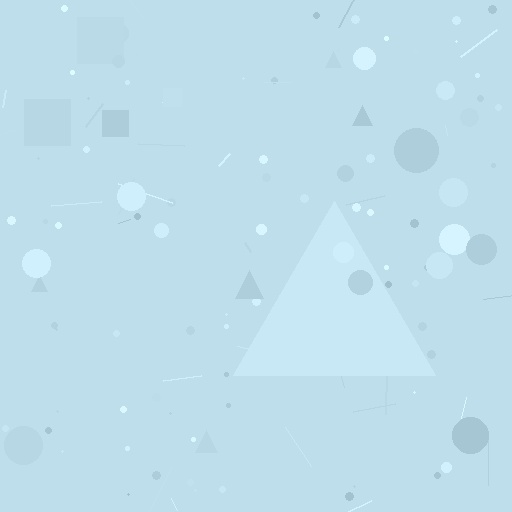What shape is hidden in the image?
A triangle is hidden in the image.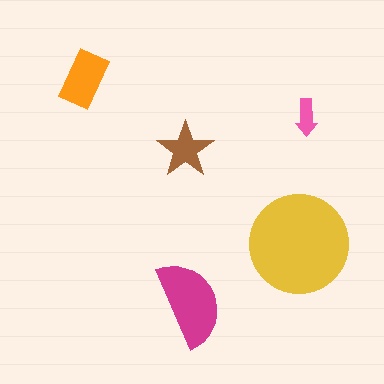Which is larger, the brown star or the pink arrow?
The brown star.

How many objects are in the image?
There are 5 objects in the image.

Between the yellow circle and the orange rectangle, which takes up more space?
The yellow circle.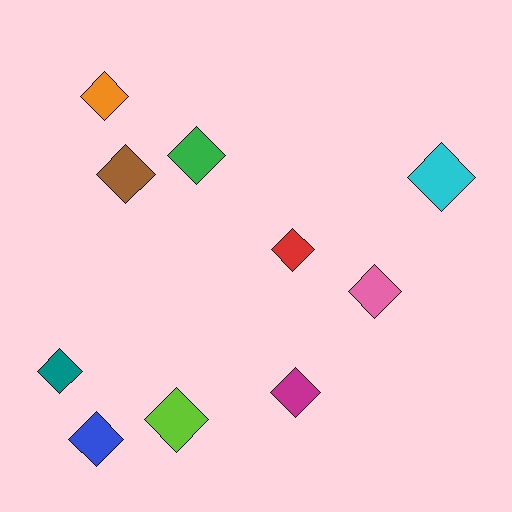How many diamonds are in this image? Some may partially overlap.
There are 10 diamonds.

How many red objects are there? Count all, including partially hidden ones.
There is 1 red object.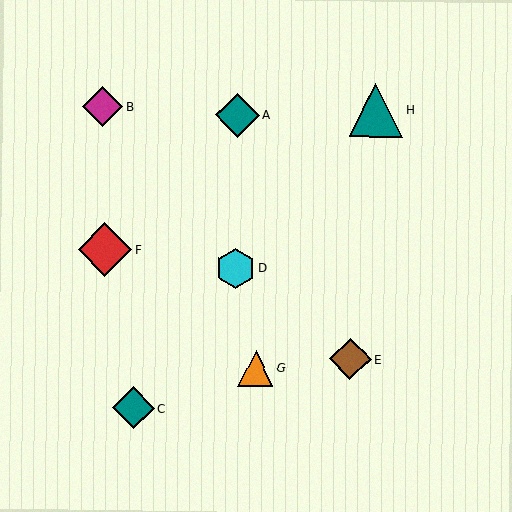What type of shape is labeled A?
Shape A is a teal diamond.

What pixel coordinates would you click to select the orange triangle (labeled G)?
Click at (256, 368) to select the orange triangle G.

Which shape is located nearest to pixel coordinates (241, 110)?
The teal diamond (labeled A) at (237, 115) is nearest to that location.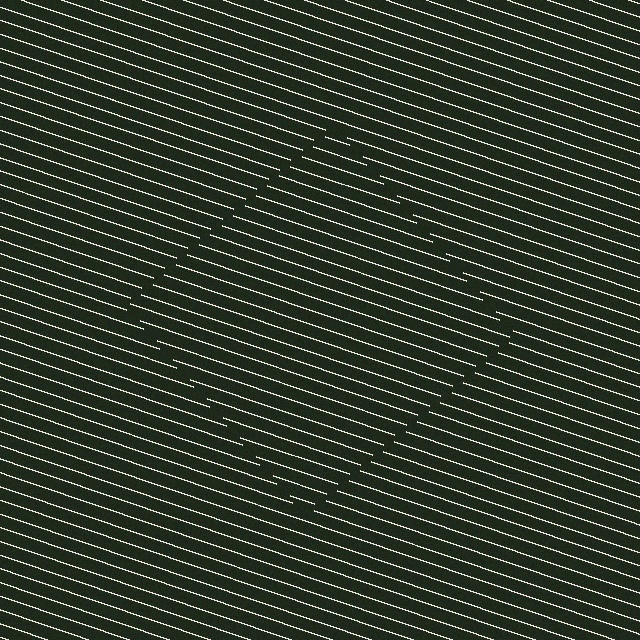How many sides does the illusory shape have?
4 sides — the line-ends trace a square.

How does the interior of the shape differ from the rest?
The interior of the shape contains the same grating, shifted by half a period — the contour is defined by the phase discontinuity where line-ends from the inner and outer gratings abut.